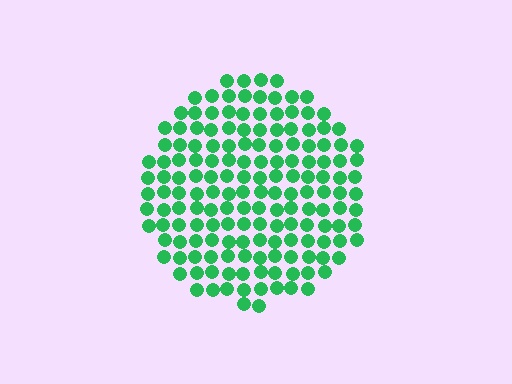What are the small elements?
The small elements are circles.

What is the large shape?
The large shape is a circle.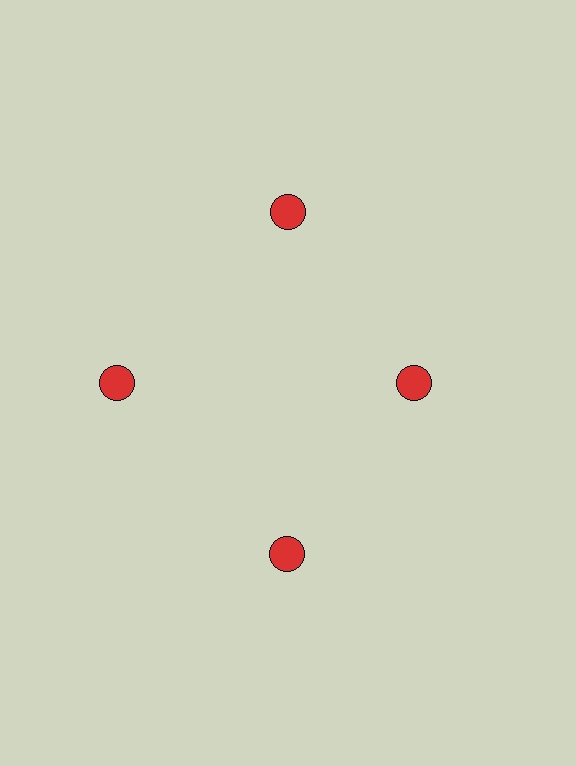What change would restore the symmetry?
The symmetry would be restored by moving it outward, back onto the ring so that all 4 circles sit at equal angles and equal distance from the center.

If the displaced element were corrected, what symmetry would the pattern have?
It would have 4-fold rotational symmetry — the pattern would map onto itself every 90 degrees.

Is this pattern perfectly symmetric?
No. The 4 red circles are arranged in a ring, but one element near the 3 o'clock position is pulled inward toward the center, breaking the 4-fold rotational symmetry.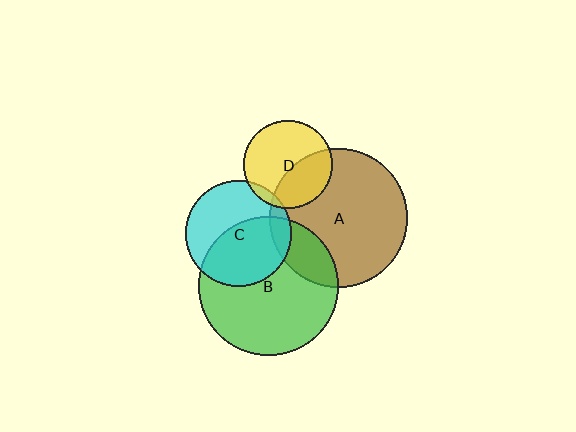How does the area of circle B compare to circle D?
Approximately 2.5 times.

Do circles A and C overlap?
Yes.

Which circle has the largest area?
Circle B (green).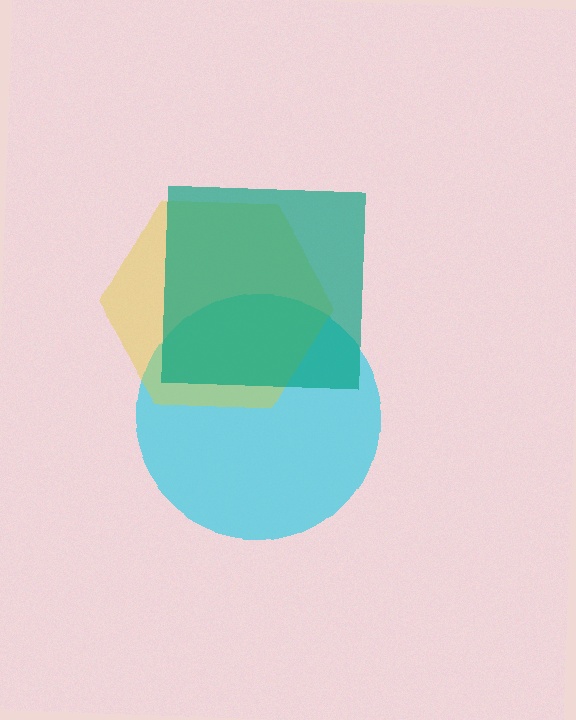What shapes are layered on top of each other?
The layered shapes are: a cyan circle, a yellow hexagon, a teal square.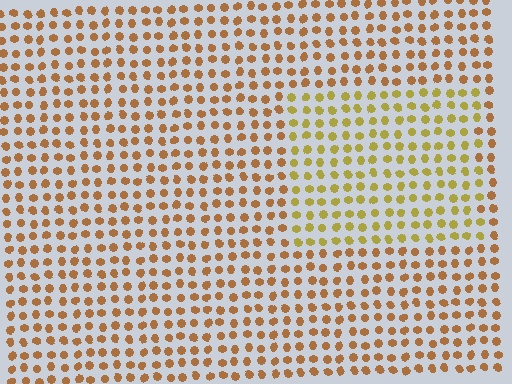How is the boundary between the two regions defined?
The boundary is defined purely by a slight shift in hue (about 29 degrees). Spacing, size, and orientation are identical on both sides.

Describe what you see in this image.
The image is filled with small brown elements in a uniform arrangement. A rectangle-shaped region is visible where the elements are tinted to a slightly different hue, forming a subtle color boundary.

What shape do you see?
I see a rectangle.